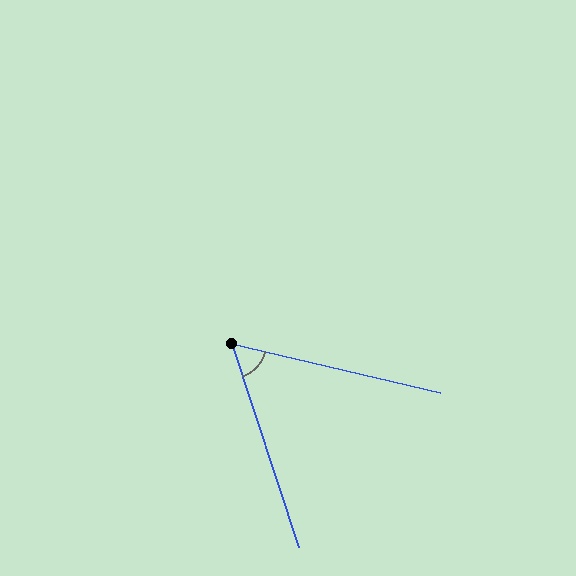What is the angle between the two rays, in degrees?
Approximately 59 degrees.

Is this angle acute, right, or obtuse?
It is acute.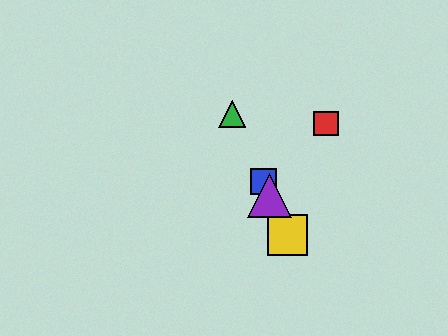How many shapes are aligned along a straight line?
4 shapes (the blue square, the green triangle, the yellow square, the purple triangle) are aligned along a straight line.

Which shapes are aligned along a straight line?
The blue square, the green triangle, the yellow square, the purple triangle are aligned along a straight line.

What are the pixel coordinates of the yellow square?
The yellow square is at (288, 235).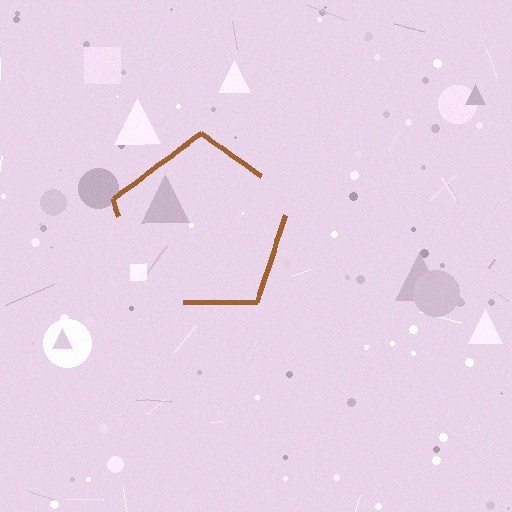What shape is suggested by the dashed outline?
The dashed outline suggests a pentagon.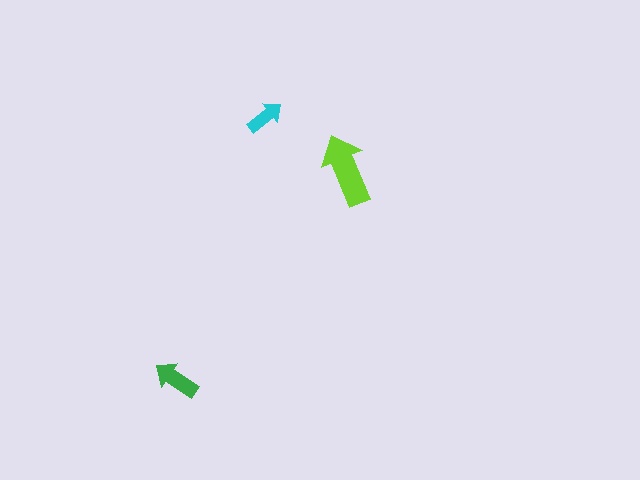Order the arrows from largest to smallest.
the lime one, the green one, the cyan one.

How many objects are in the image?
There are 3 objects in the image.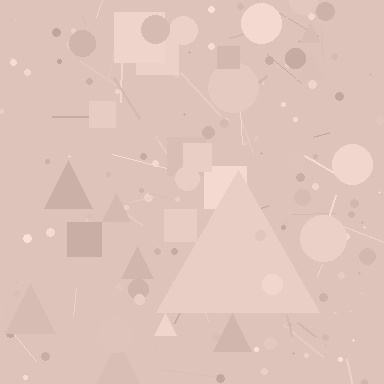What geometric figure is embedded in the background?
A triangle is embedded in the background.